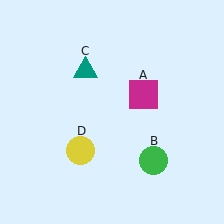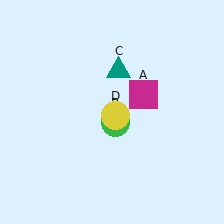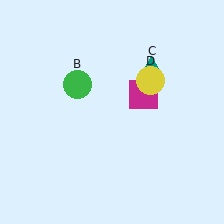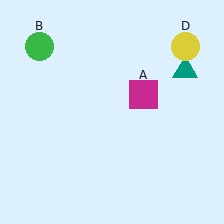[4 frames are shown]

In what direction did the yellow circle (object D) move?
The yellow circle (object D) moved up and to the right.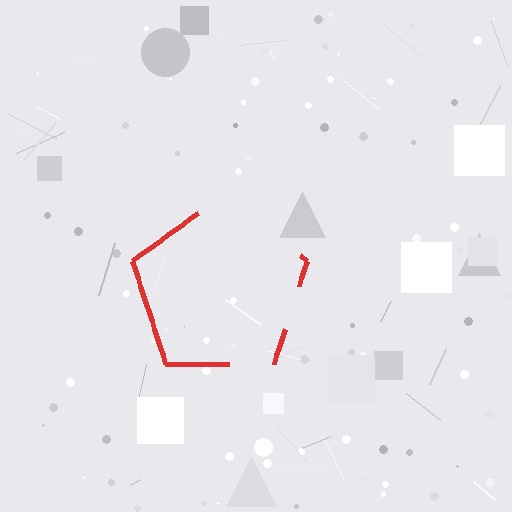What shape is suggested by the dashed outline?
The dashed outline suggests a pentagon.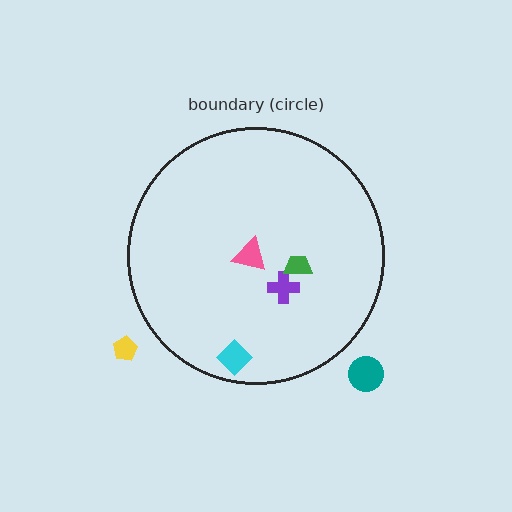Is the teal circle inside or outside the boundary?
Outside.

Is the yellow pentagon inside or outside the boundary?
Outside.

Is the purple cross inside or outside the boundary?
Inside.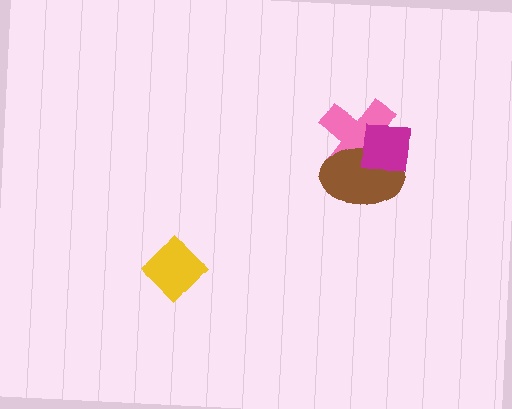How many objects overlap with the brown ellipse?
2 objects overlap with the brown ellipse.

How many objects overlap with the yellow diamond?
0 objects overlap with the yellow diamond.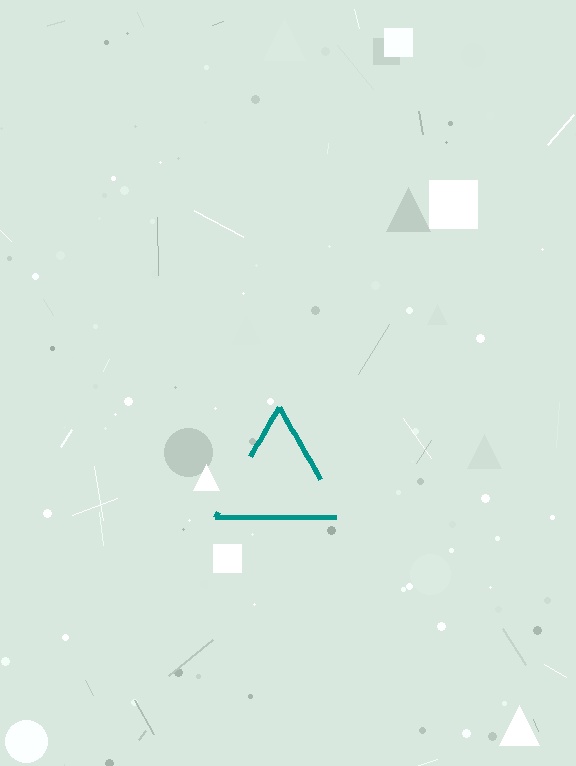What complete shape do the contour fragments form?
The contour fragments form a triangle.